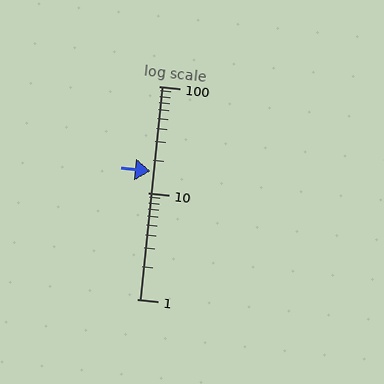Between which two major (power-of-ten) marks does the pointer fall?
The pointer is between 10 and 100.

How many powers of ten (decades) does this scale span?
The scale spans 2 decades, from 1 to 100.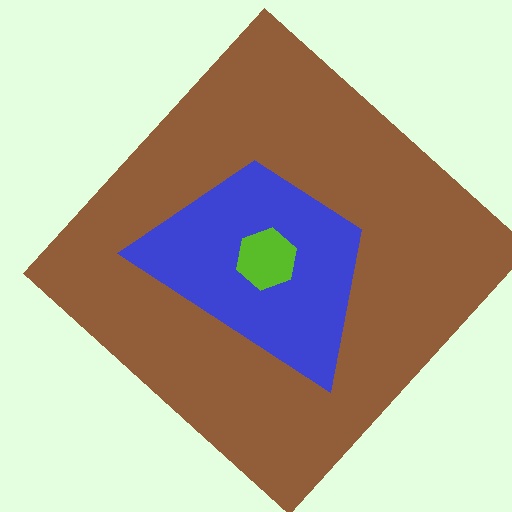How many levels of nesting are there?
3.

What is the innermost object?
The lime hexagon.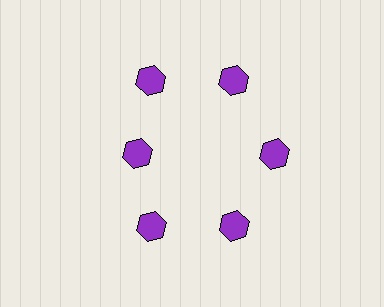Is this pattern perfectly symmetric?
No. The 6 purple hexagons are arranged in a ring, but one element near the 9 o'clock position is pulled inward toward the center, breaking the 6-fold rotational symmetry.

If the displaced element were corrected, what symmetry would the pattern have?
It would have 6-fold rotational symmetry — the pattern would map onto itself every 60 degrees.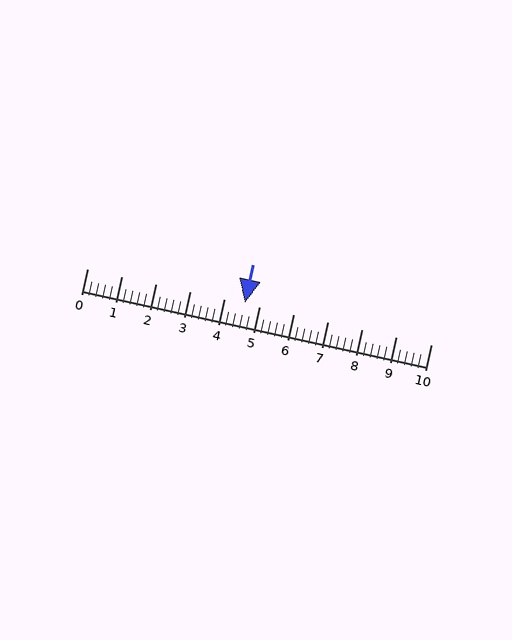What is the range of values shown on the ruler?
The ruler shows values from 0 to 10.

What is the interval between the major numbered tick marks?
The major tick marks are spaced 1 units apart.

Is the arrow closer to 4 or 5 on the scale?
The arrow is closer to 5.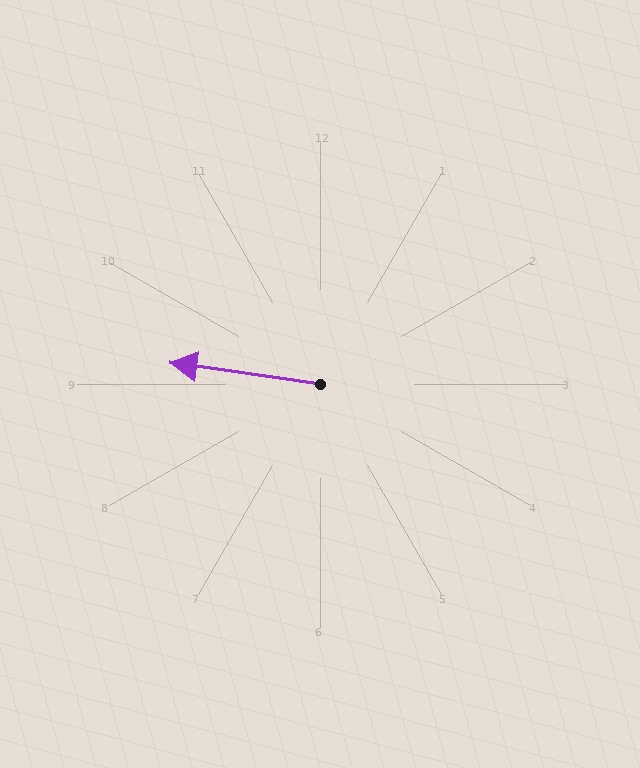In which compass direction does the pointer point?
West.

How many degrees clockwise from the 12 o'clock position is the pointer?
Approximately 278 degrees.